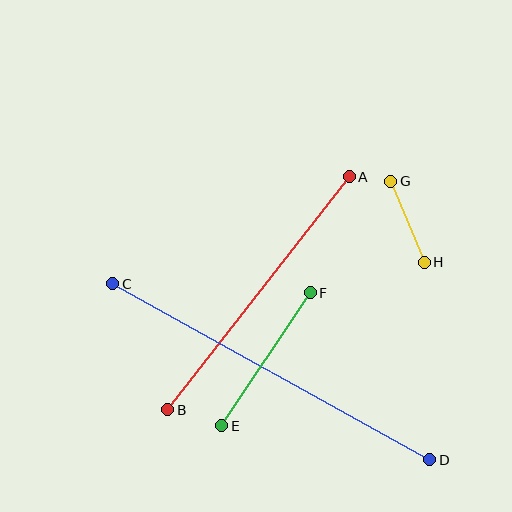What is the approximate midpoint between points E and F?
The midpoint is at approximately (266, 359) pixels.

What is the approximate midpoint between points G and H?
The midpoint is at approximately (407, 222) pixels.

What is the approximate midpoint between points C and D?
The midpoint is at approximately (271, 372) pixels.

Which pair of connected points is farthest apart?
Points C and D are farthest apart.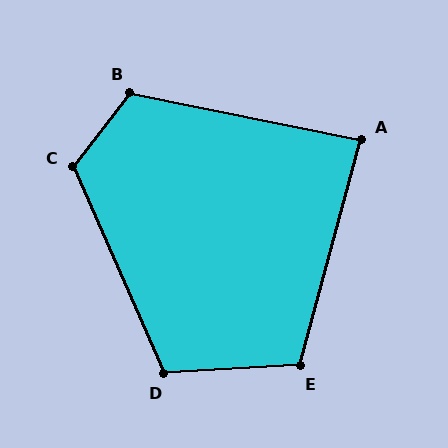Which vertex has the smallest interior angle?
A, at approximately 86 degrees.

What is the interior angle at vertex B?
Approximately 116 degrees (obtuse).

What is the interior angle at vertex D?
Approximately 110 degrees (obtuse).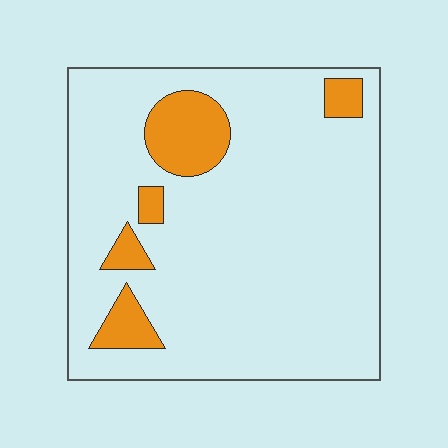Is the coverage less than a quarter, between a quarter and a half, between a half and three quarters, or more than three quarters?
Less than a quarter.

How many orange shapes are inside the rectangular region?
5.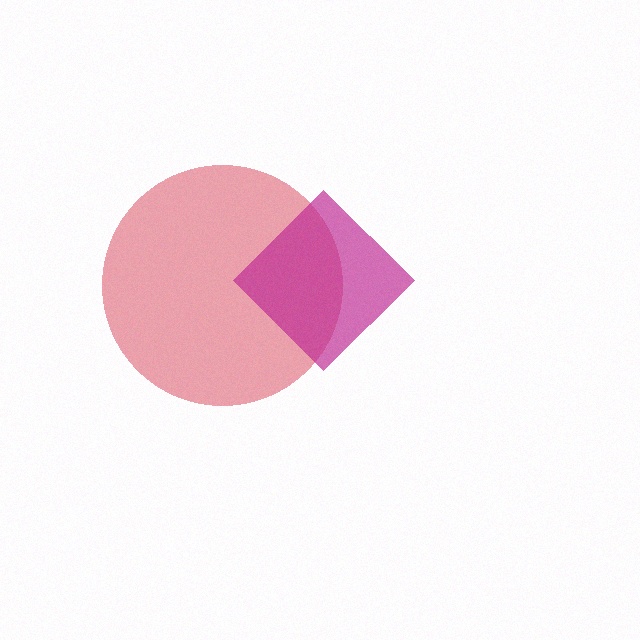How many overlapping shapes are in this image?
There are 2 overlapping shapes in the image.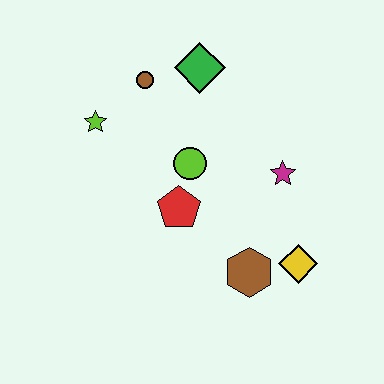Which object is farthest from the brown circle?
The yellow diamond is farthest from the brown circle.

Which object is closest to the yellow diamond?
The brown hexagon is closest to the yellow diamond.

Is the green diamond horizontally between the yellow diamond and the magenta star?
No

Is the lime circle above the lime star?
No